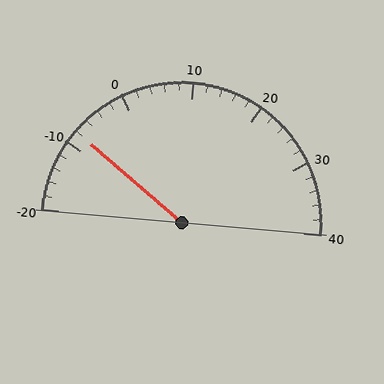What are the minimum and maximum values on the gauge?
The gauge ranges from -20 to 40.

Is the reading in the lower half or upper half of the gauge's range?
The reading is in the lower half of the range (-20 to 40).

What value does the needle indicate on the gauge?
The needle indicates approximately -8.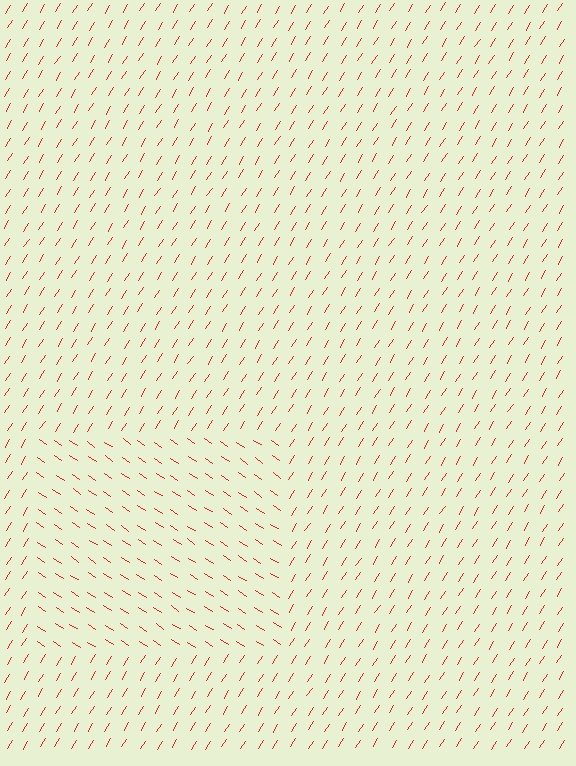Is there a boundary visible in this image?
Yes, there is a texture boundary formed by a change in line orientation.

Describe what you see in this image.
The image is filled with small red line segments. A rectangle region in the image has lines oriented differently from the surrounding lines, creating a visible texture boundary.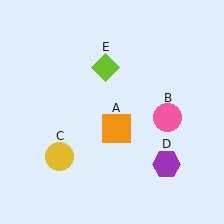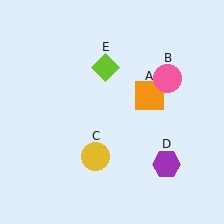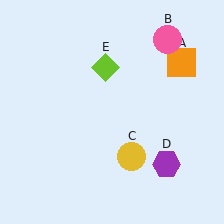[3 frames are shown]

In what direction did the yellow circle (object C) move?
The yellow circle (object C) moved right.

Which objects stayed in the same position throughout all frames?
Purple hexagon (object D) and lime diamond (object E) remained stationary.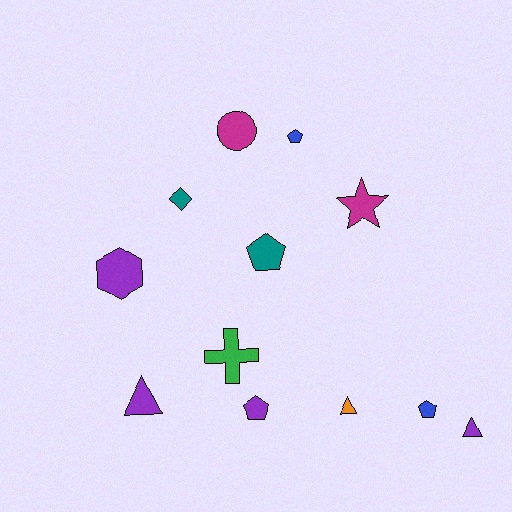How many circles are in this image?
There is 1 circle.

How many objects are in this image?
There are 12 objects.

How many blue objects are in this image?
There are 2 blue objects.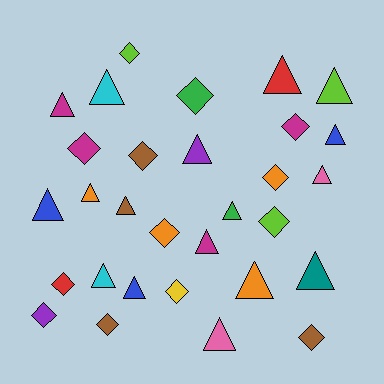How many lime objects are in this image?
There are 3 lime objects.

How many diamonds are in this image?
There are 13 diamonds.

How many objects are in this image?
There are 30 objects.